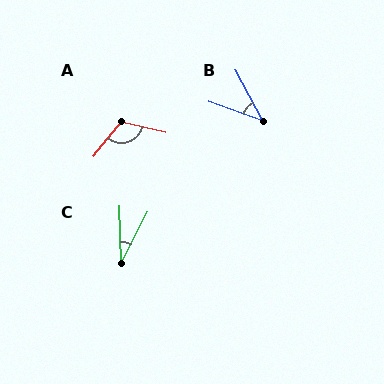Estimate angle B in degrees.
Approximately 42 degrees.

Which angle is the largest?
A, at approximately 116 degrees.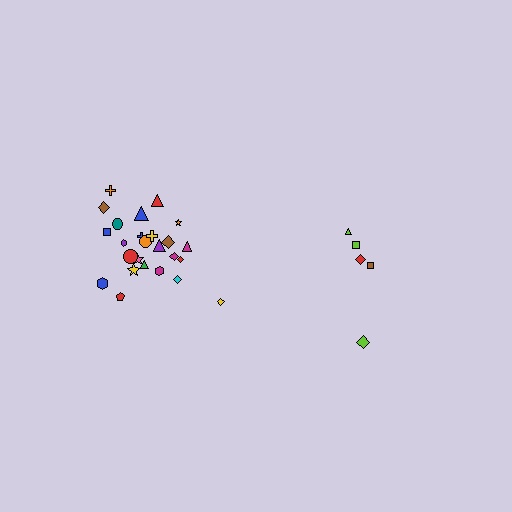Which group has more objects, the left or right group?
The left group.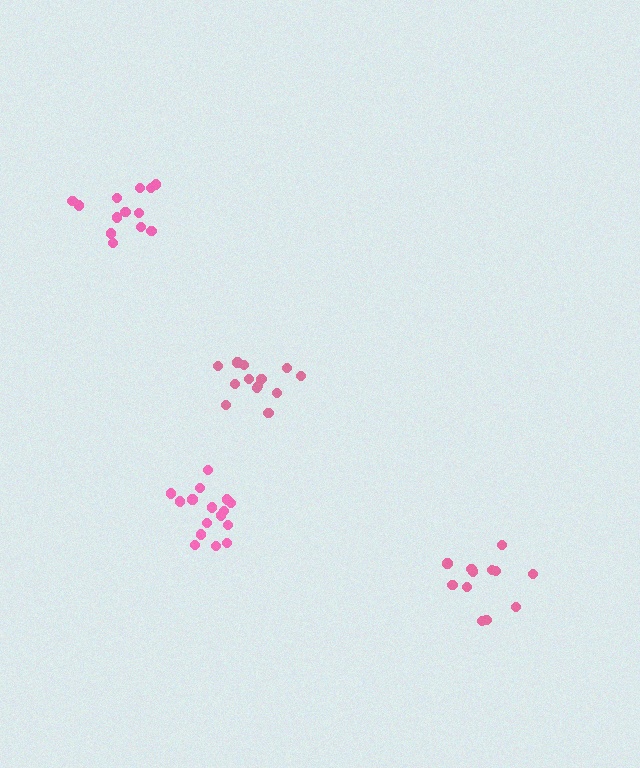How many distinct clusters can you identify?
There are 4 distinct clusters.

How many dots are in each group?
Group 1: 14 dots, Group 2: 13 dots, Group 3: 17 dots, Group 4: 12 dots (56 total).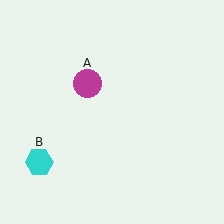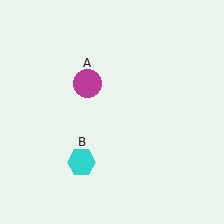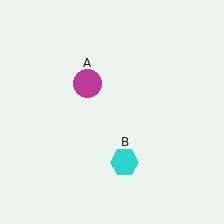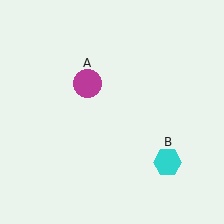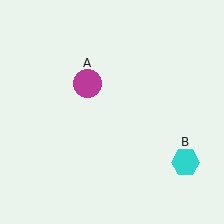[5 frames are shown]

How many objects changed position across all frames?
1 object changed position: cyan hexagon (object B).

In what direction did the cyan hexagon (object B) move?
The cyan hexagon (object B) moved right.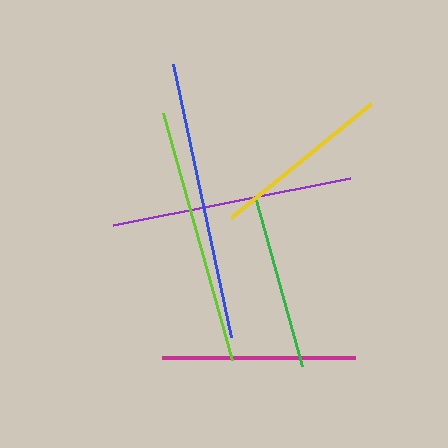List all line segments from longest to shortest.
From longest to shortest: blue, lime, purple, magenta, yellow, green.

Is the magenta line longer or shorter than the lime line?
The lime line is longer than the magenta line.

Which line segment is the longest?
The blue line is the longest at approximately 279 pixels.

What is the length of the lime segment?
The lime segment is approximately 257 pixels long.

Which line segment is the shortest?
The green line is the shortest at approximately 172 pixels.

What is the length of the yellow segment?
The yellow segment is approximately 180 pixels long.